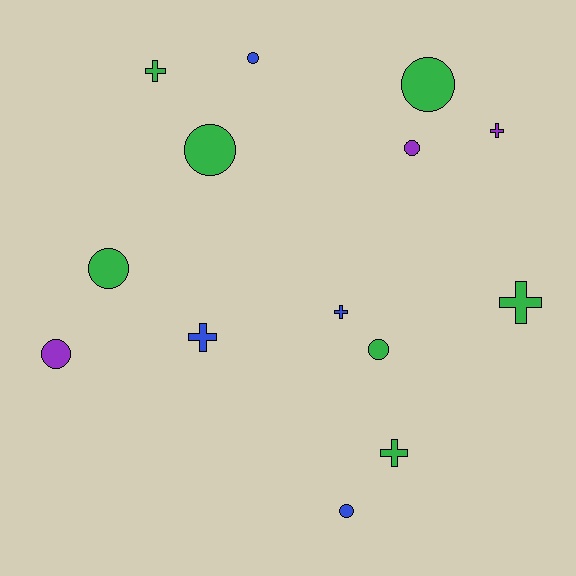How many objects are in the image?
There are 14 objects.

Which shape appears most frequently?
Circle, with 8 objects.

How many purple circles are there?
There are 2 purple circles.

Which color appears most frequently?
Green, with 7 objects.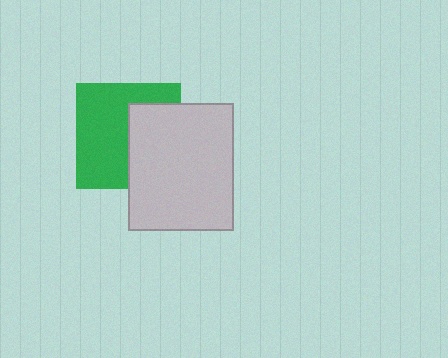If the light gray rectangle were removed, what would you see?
You would see the complete green square.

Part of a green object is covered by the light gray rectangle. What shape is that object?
It is a square.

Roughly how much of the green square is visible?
About half of it is visible (roughly 59%).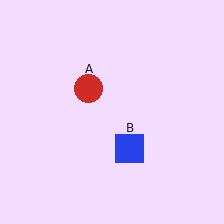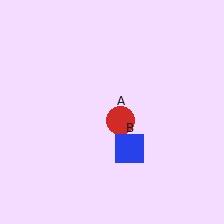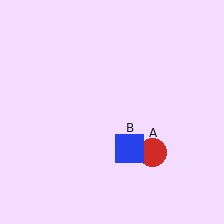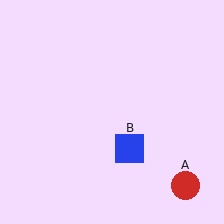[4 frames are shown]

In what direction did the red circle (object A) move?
The red circle (object A) moved down and to the right.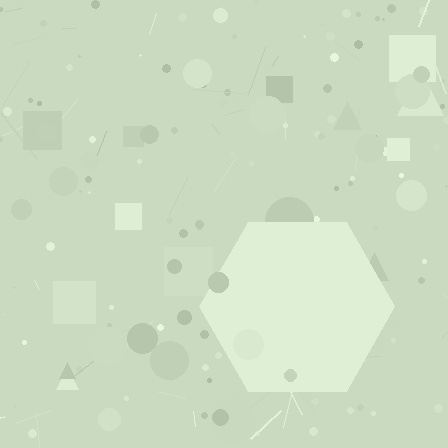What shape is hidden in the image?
A hexagon is hidden in the image.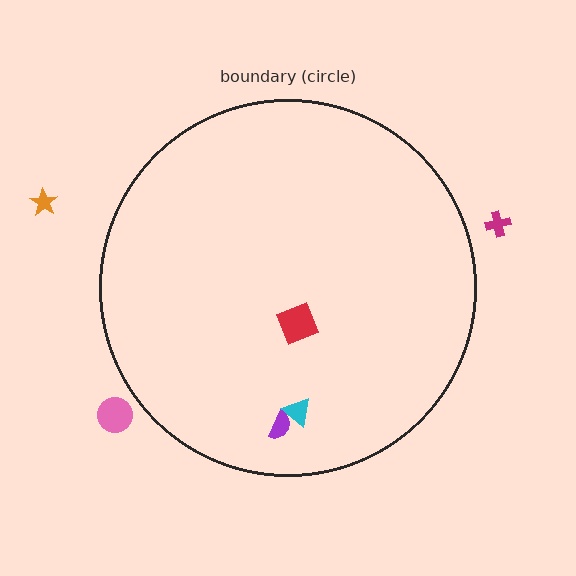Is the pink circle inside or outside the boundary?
Outside.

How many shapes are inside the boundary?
3 inside, 3 outside.